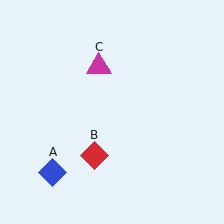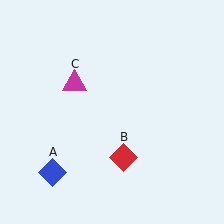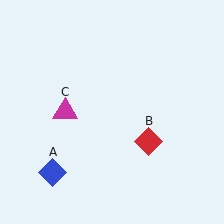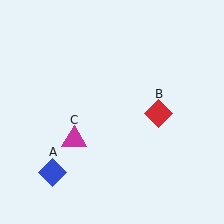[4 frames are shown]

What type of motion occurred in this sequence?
The red diamond (object B), magenta triangle (object C) rotated counterclockwise around the center of the scene.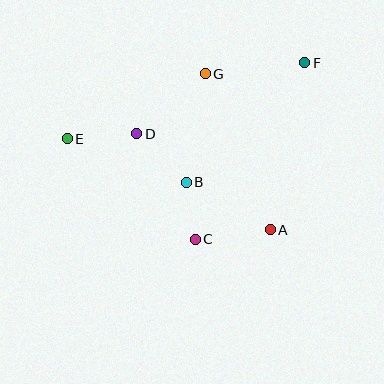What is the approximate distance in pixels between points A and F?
The distance between A and F is approximately 171 pixels.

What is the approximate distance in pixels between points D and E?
The distance between D and E is approximately 70 pixels.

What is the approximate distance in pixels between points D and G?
The distance between D and G is approximately 91 pixels.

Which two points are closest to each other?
Points B and C are closest to each other.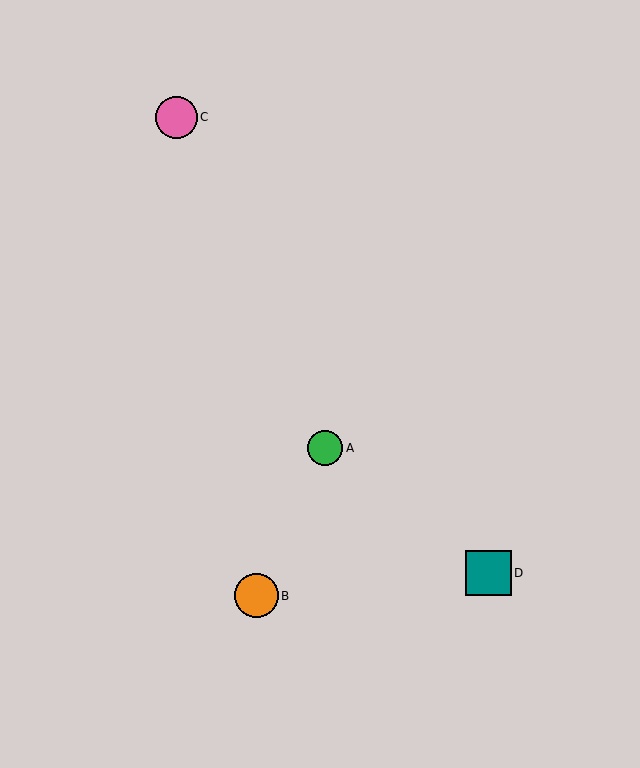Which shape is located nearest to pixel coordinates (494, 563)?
The teal square (labeled D) at (489, 573) is nearest to that location.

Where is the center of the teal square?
The center of the teal square is at (489, 573).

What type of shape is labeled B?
Shape B is an orange circle.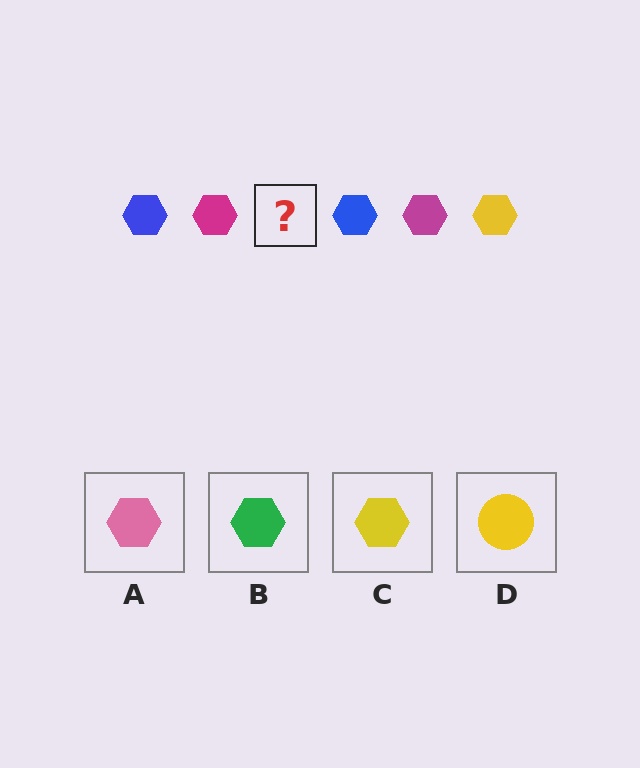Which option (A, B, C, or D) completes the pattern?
C.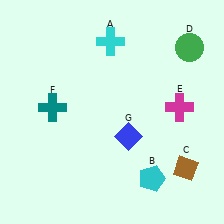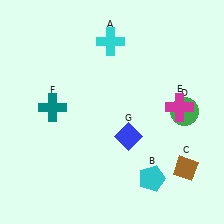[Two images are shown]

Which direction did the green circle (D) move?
The green circle (D) moved down.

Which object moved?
The green circle (D) moved down.